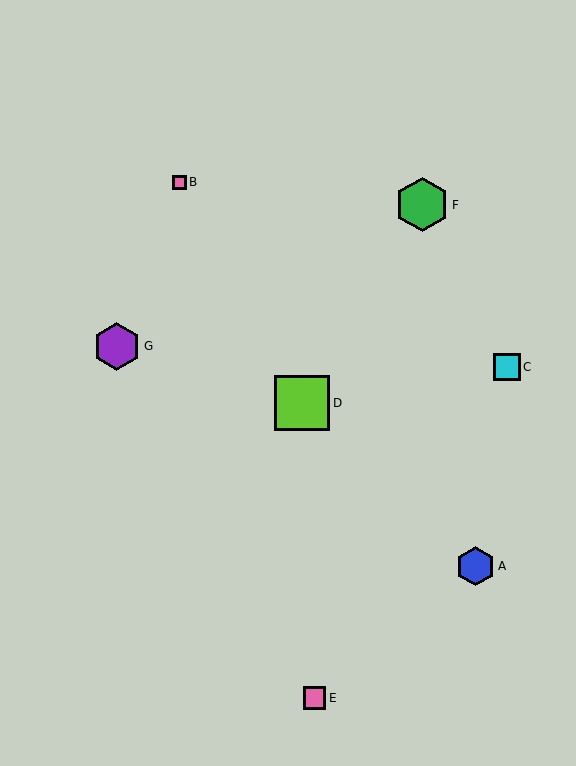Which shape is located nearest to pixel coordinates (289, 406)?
The lime square (labeled D) at (302, 403) is nearest to that location.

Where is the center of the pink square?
The center of the pink square is at (179, 182).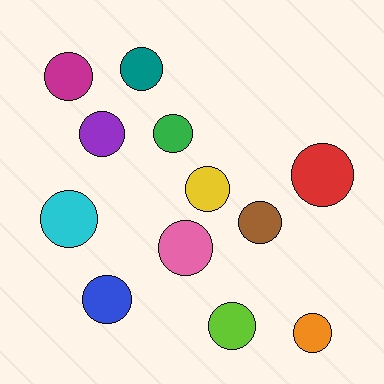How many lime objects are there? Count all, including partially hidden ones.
There is 1 lime object.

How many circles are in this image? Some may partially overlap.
There are 12 circles.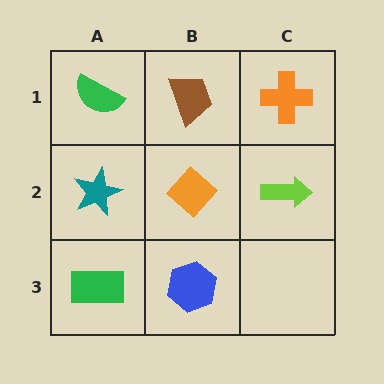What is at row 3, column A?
A green rectangle.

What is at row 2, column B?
An orange diamond.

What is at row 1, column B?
A brown trapezoid.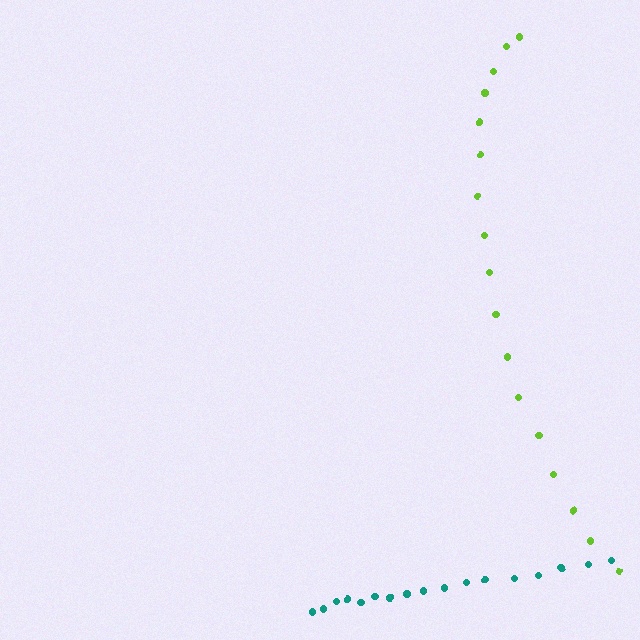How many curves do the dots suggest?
There are 2 distinct paths.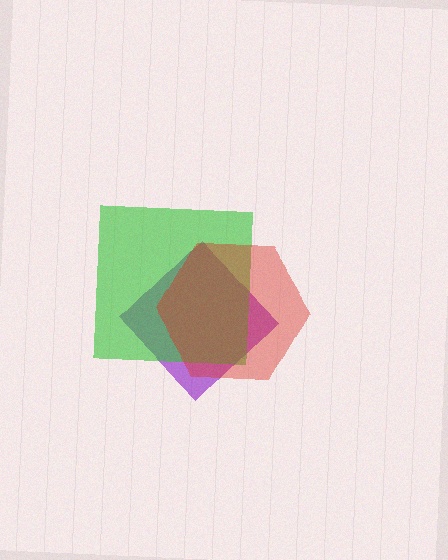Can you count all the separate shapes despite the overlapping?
Yes, there are 3 separate shapes.